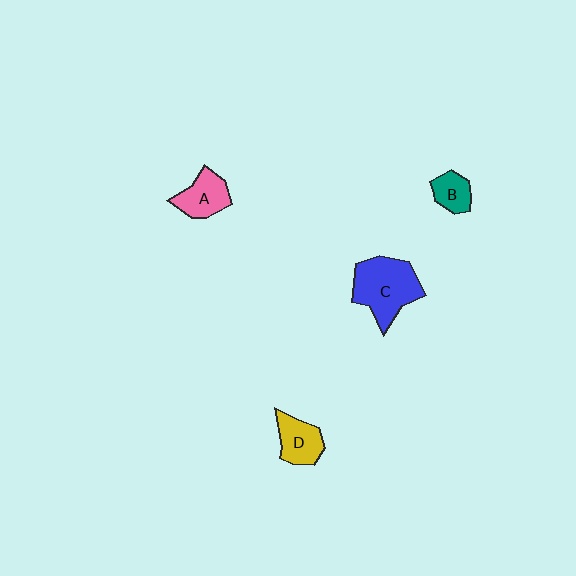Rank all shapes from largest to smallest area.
From largest to smallest: C (blue), A (pink), D (yellow), B (teal).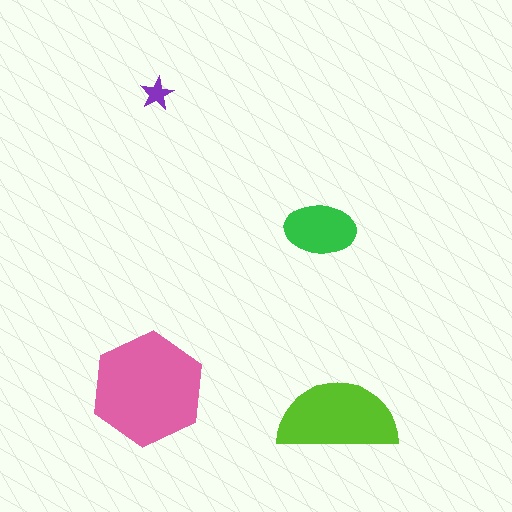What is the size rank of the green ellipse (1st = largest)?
3rd.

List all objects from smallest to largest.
The purple star, the green ellipse, the lime semicircle, the pink hexagon.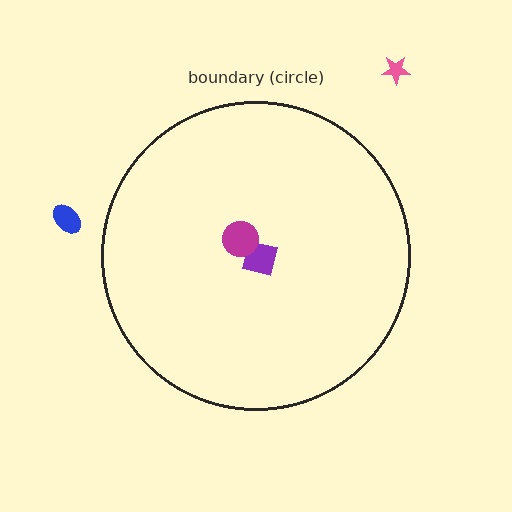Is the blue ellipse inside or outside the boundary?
Outside.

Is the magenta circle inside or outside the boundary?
Inside.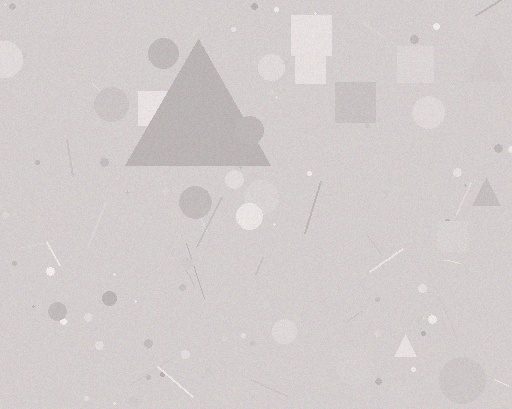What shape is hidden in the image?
A triangle is hidden in the image.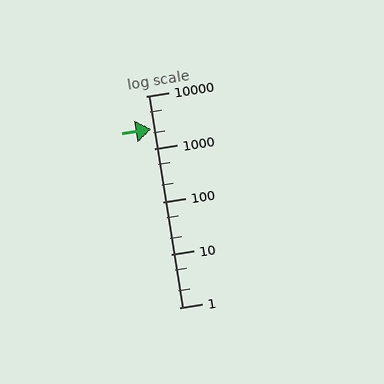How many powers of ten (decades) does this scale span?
The scale spans 4 decades, from 1 to 10000.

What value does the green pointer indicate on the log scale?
The pointer indicates approximately 2400.